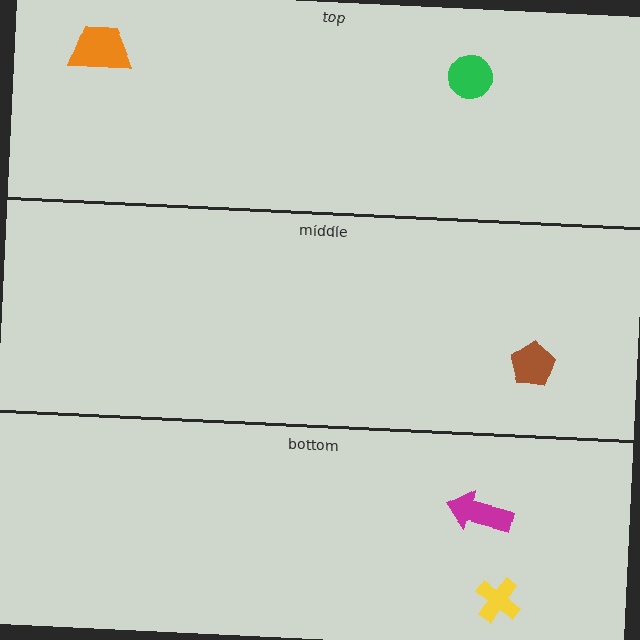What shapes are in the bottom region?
The magenta arrow, the yellow cross.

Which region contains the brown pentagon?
The middle region.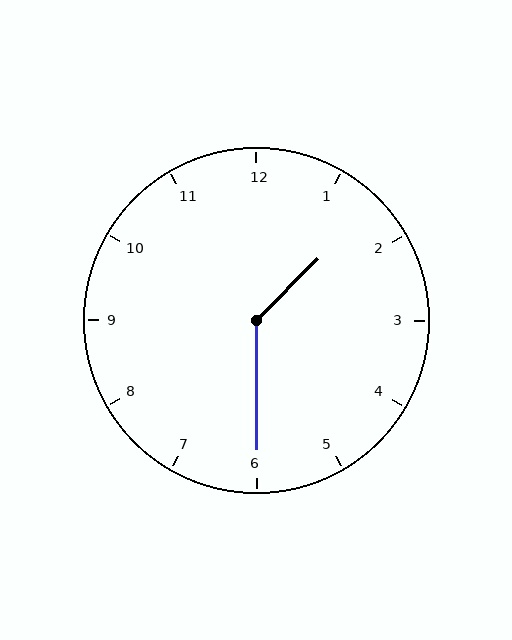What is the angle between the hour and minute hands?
Approximately 135 degrees.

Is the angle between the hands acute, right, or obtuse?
It is obtuse.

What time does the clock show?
1:30.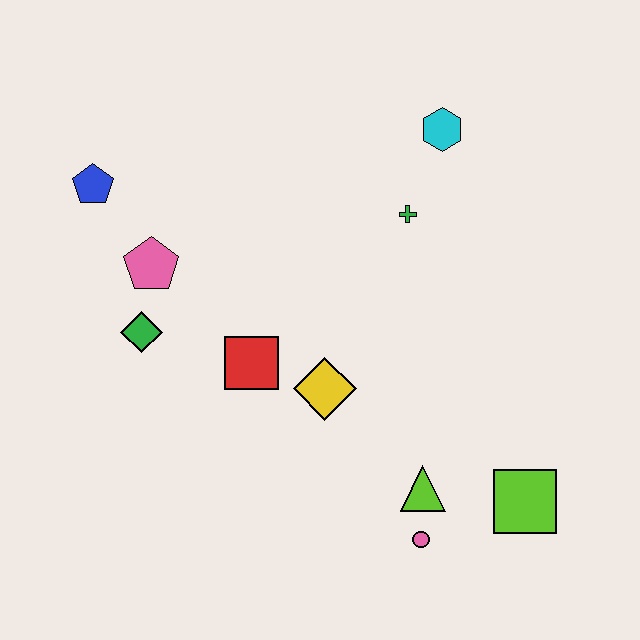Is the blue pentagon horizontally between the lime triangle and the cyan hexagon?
No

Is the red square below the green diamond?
Yes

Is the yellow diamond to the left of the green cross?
Yes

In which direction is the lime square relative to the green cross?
The lime square is below the green cross.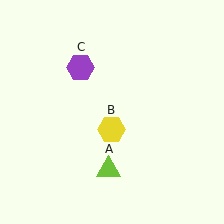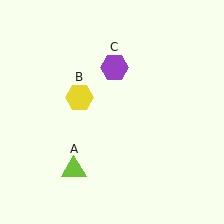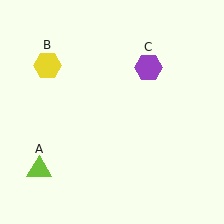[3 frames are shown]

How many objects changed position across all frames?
3 objects changed position: lime triangle (object A), yellow hexagon (object B), purple hexagon (object C).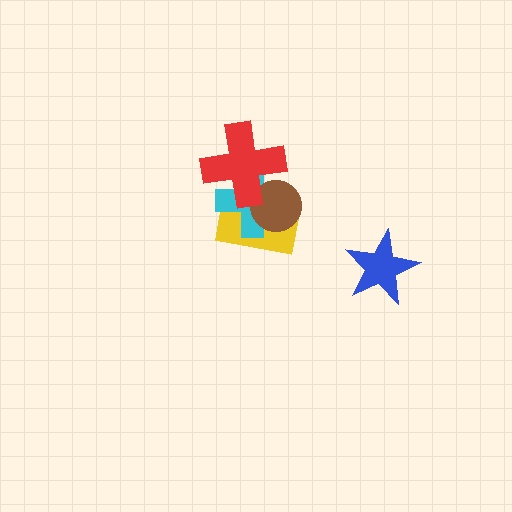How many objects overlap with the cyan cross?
3 objects overlap with the cyan cross.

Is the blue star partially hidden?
No, no other shape covers it.